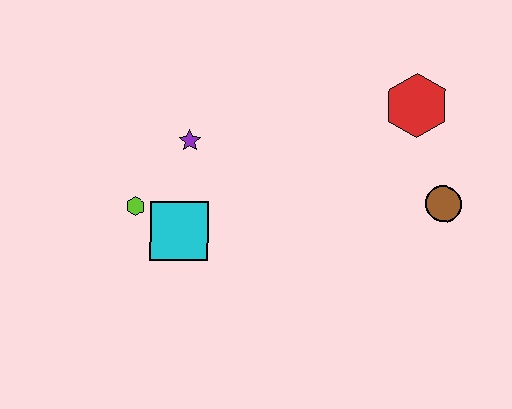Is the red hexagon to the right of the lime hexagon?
Yes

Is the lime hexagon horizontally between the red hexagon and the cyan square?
No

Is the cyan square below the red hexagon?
Yes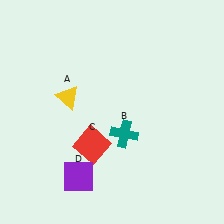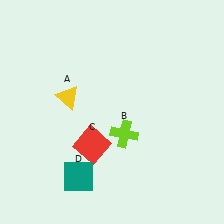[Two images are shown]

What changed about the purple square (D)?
In Image 1, D is purple. In Image 2, it changed to teal.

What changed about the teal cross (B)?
In Image 1, B is teal. In Image 2, it changed to lime.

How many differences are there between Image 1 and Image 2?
There are 2 differences between the two images.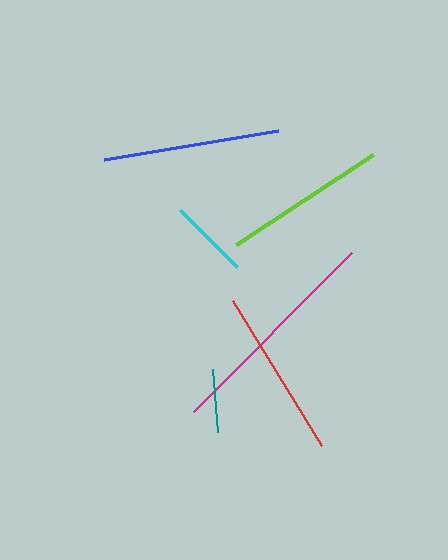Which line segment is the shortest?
The teal line is the shortest at approximately 64 pixels.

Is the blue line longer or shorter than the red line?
The blue line is longer than the red line.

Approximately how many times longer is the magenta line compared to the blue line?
The magenta line is approximately 1.3 times the length of the blue line.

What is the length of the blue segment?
The blue segment is approximately 176 pixels long.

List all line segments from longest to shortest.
From longest to shortest: magenta, blue, red, lime, cyan, teal.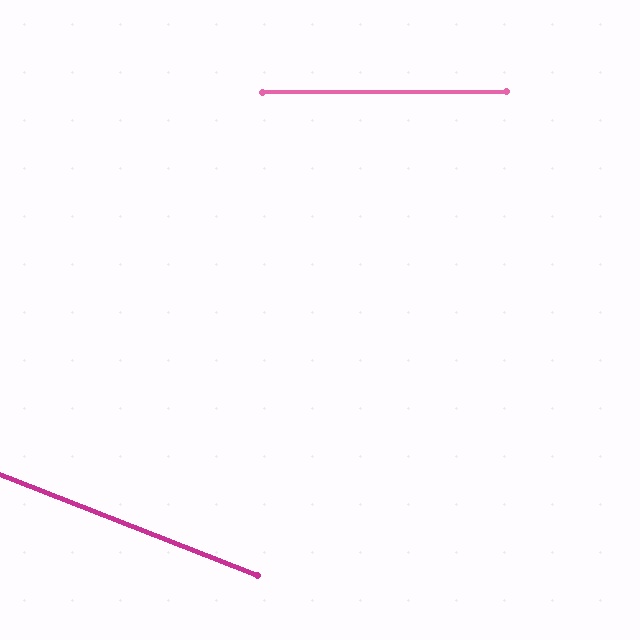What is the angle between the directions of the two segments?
Approximately 22 degrees.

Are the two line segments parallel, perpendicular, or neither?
Neither parallel nor perpendicular — they differ by about 22°.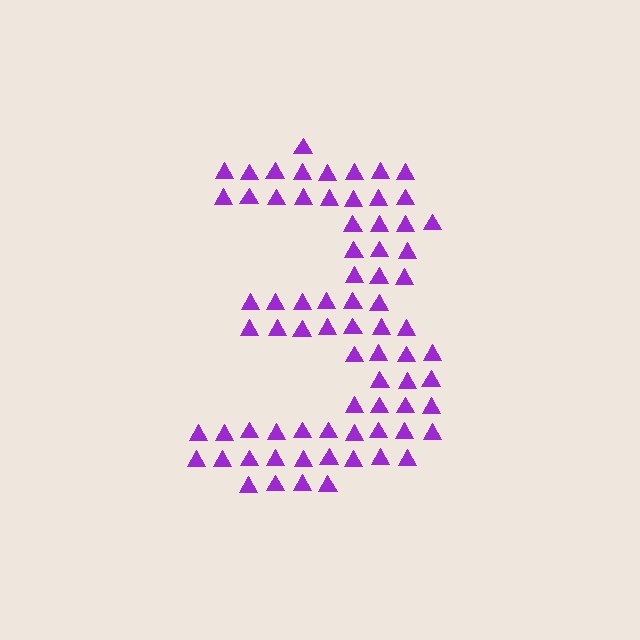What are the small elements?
The small elements are triangles.